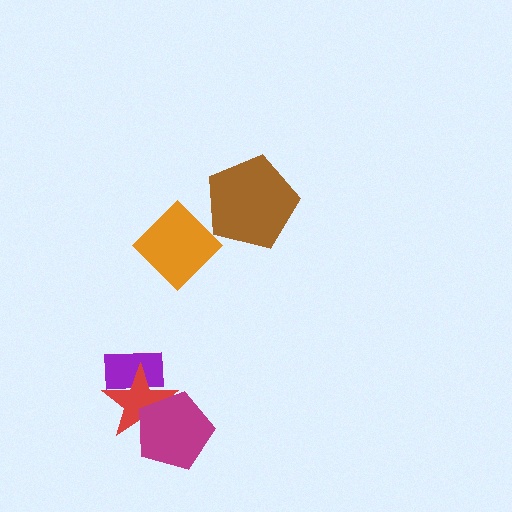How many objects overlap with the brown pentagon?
1 object overlaps with the brown pentagon.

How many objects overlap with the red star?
2 objects overlap with the red star.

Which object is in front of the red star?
The magenta pentagon is in front of the red star.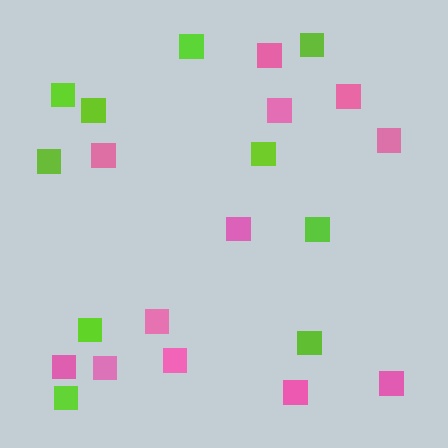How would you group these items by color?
There are 2 groups: one group of pink squares (12) and one group of lime squares (10).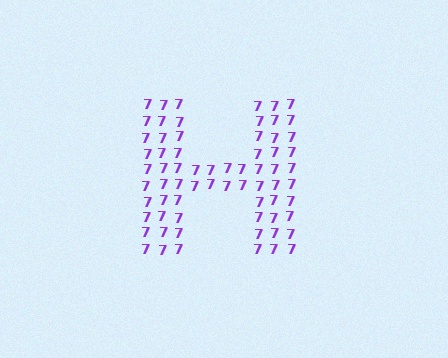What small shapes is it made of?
It is made of small digit 7's.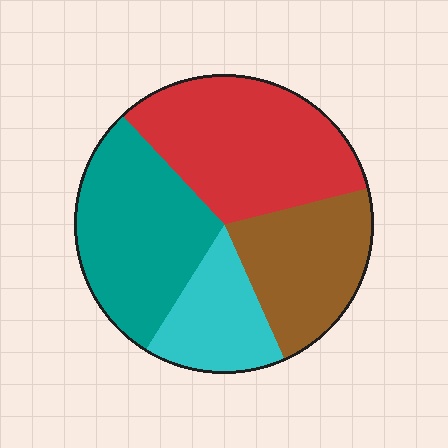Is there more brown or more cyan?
Brown.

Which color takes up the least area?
Cyan, at roughly 15%.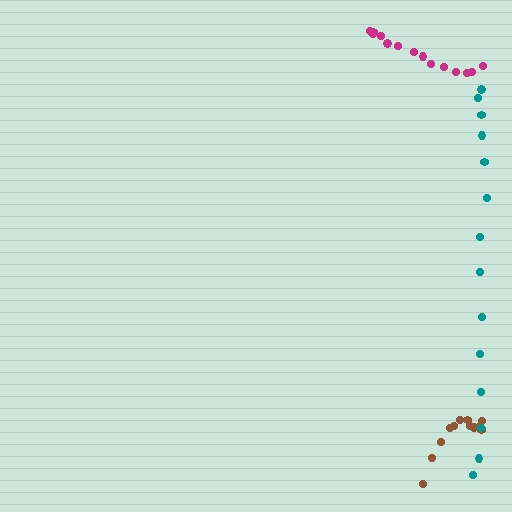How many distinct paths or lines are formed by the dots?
There are 3 distinct paths.